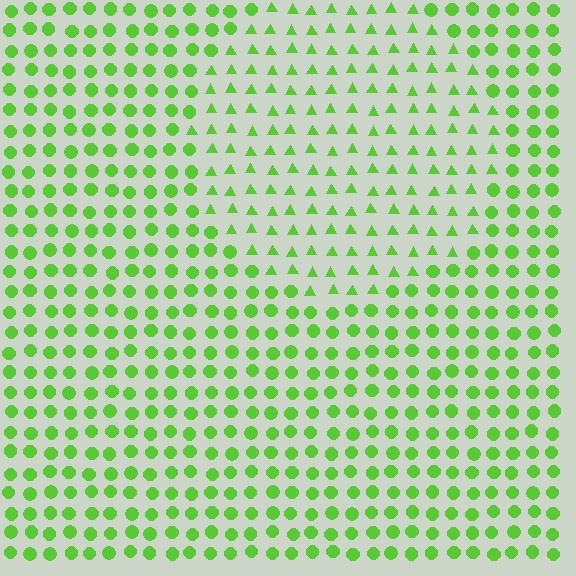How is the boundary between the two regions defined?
The boundary is defined by a change in element shape: triangles inside vs. circles outside. All elements share the same color and spacing.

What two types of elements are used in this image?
The image uses triangles inside the circle region and circles outside it.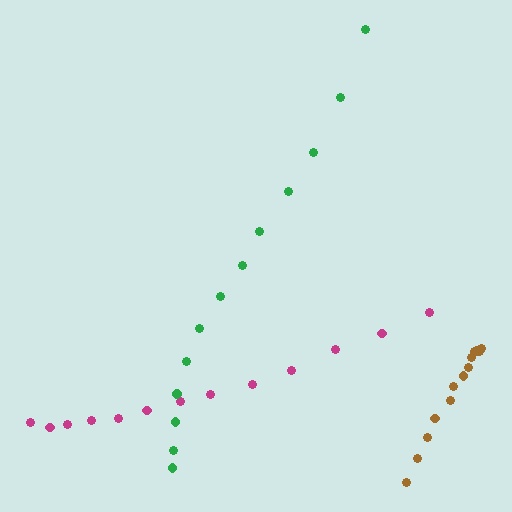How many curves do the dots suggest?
There are 3 distinct paths.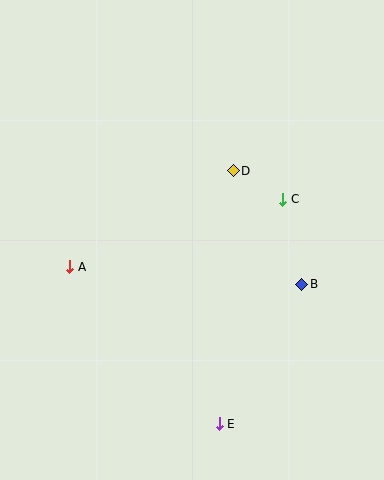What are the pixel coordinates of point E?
Point E is at (219, 424).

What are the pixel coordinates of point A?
Point A is at (70, 267).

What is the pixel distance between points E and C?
The distance between E and C is 233 pixels.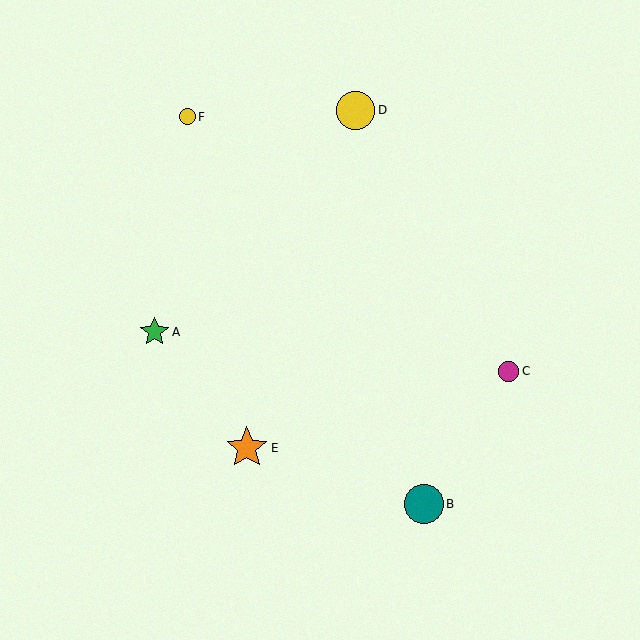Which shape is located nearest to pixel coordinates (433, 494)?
The teal circle (labeled B) at (424, 504) is nearest to that location.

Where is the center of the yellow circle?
The center of the yellow circle is at (187, 117).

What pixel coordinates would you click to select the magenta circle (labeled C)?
Click at (508, 371) to select the magenta circle C.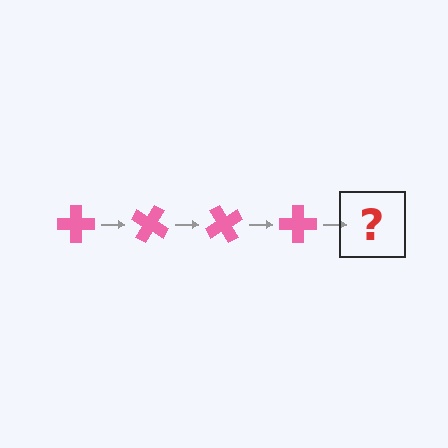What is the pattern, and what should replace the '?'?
The pattern is that the cross rotates 30 degrees each step. The '?' should be a pink cross rotated 120 degrees.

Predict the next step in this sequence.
The next step is a pink cross rotated 120 degrees.